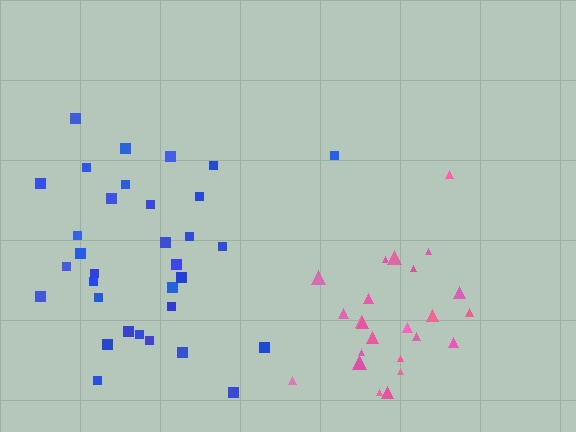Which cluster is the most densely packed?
Pink.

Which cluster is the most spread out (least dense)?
Blue.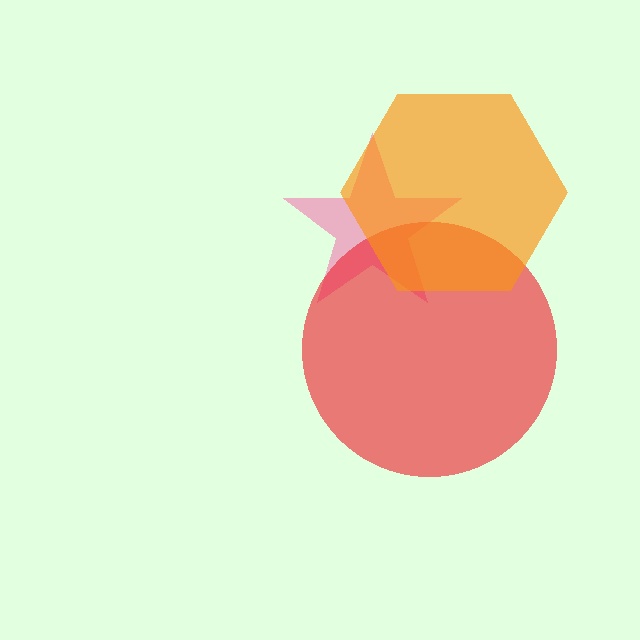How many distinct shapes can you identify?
There are 3 distinct shapes: a pink star, a red circle, an orange hexagon.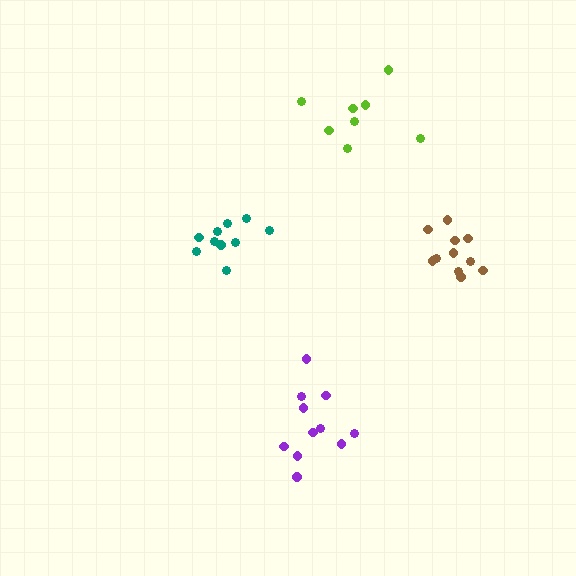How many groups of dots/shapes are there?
There are 4 groups.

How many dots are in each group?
Group 1: 10 dots, Group 2: 11 dots, Group 3: 11 dots, Group 4: 8 dots (40 total).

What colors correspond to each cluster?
The clusters are colored: teal, brown, purple, lime.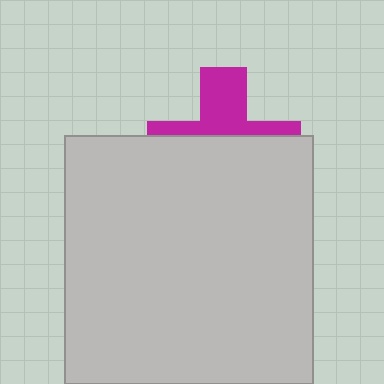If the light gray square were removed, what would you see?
You would see the complete magenta cross.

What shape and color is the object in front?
The object in front is a light gray square.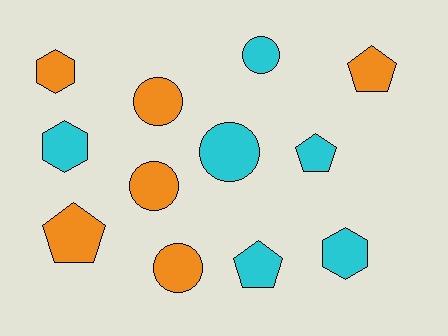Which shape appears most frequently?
Circle, with 5 objects.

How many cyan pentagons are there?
There are 2 cyan pentagons.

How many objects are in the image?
There are 12 objects.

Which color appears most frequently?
Cyan, with 6 objects.